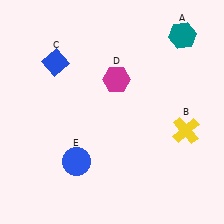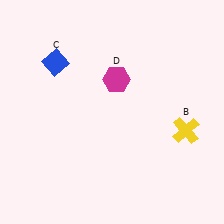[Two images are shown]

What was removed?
The blue circle (E), the teal hexagon (A) were removed in Image 2.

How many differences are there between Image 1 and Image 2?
There are 2 differences between the two images.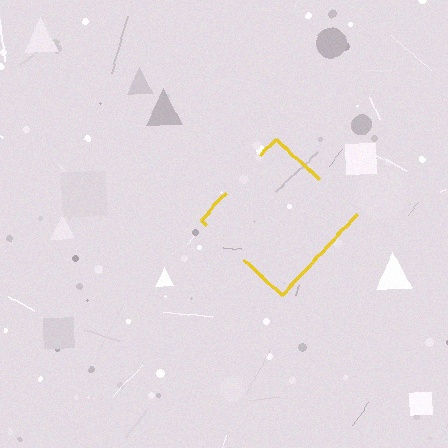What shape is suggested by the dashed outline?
The dashed outline suggests a diamond.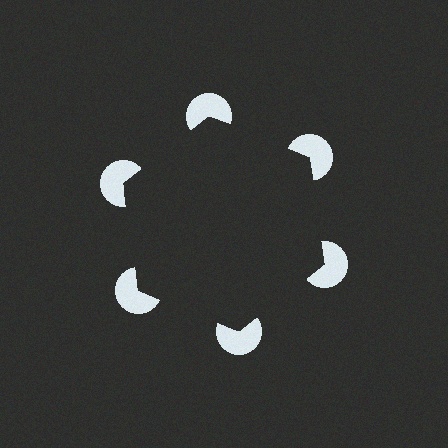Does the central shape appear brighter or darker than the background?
It typically appears slightly darker than the background, even though no actual brightness change is drawn.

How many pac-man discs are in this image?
There are 6 — one at each vertex of the illusory hexagon.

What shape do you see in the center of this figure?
An illusory hexagon — its edges are inferred from the aligned wedge cuts in the pac-man discs, not physically drawn.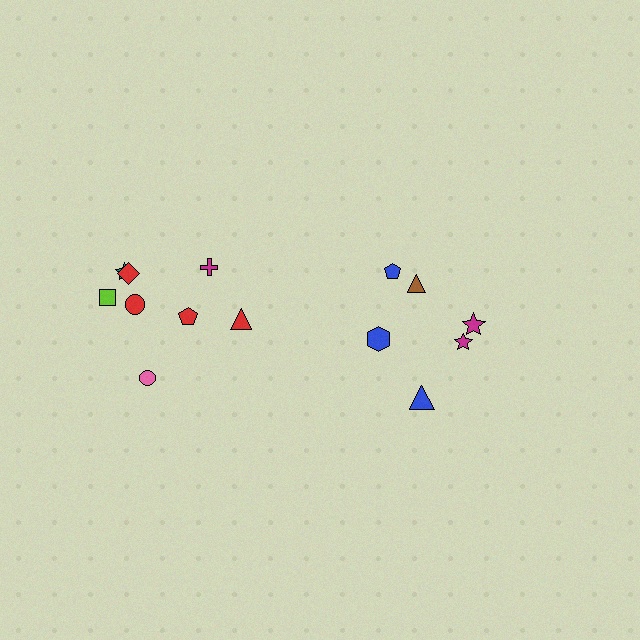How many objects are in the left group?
There are 8 objects.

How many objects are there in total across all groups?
There are 14 objects.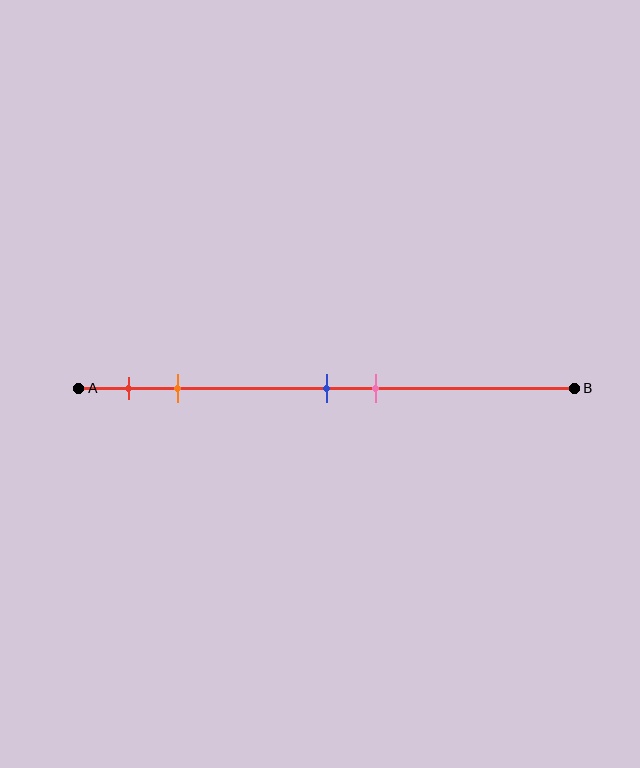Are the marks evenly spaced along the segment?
No, the marks are not evenly spaced.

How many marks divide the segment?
There are 4 marks dividing the segment.